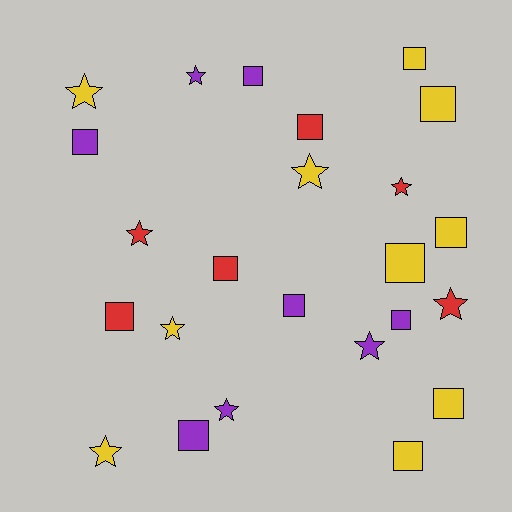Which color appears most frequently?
Yellow, with 10 objects.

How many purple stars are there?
There are 3 purple stars.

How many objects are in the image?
There are 24 objects.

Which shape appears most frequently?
Square, with 14 objects.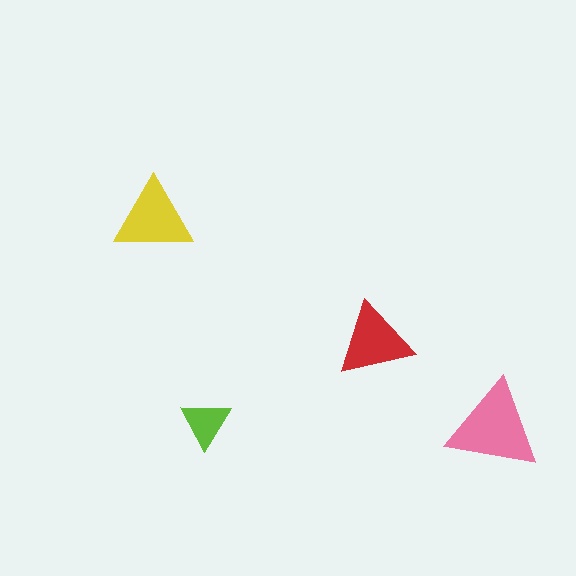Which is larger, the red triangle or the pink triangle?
The pink one.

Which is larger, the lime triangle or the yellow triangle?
The yellow one.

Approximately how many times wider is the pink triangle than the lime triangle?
About 2 times wider.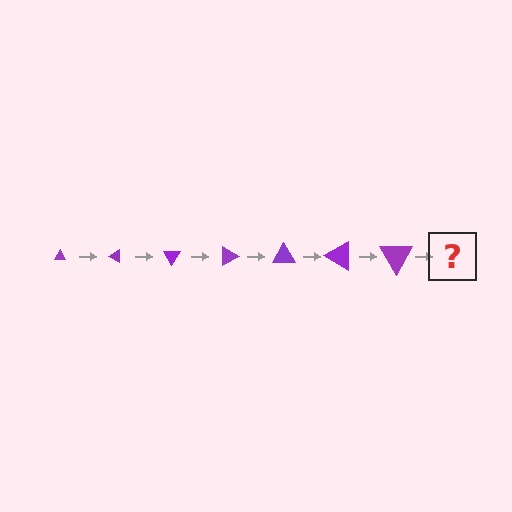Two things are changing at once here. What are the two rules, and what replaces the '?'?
The two rules are that the triangle grows larger each step and it rotates 30 degrees each step. The '?' should be a triangle, larger than the previous one and rotated 210 degrees from the start.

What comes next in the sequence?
The next element should be a triangle, larger than the previous one and rotated 210 degrees from the start.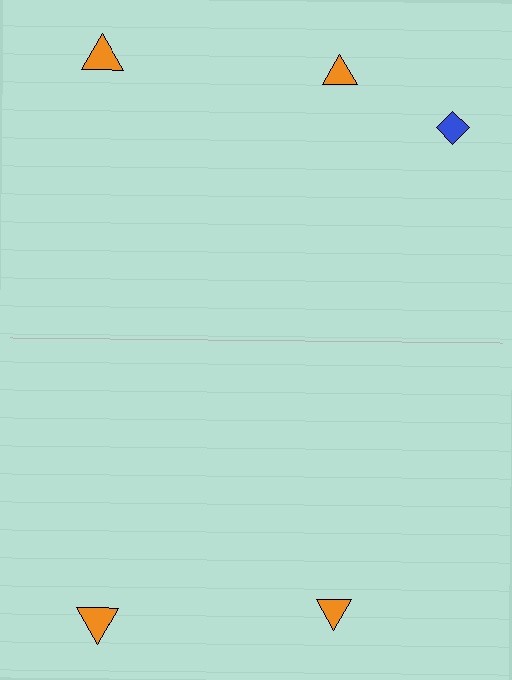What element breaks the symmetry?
A blue diamond is missing from the bottom side.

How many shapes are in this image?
There are 5 shapes in this image.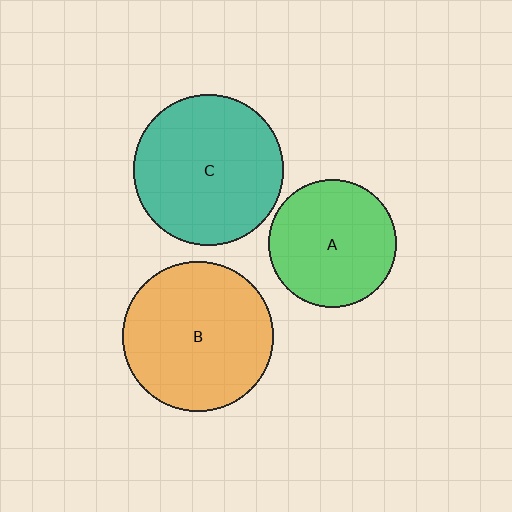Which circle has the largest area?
Circle C (teal).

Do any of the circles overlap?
No, none of the circles overlap.